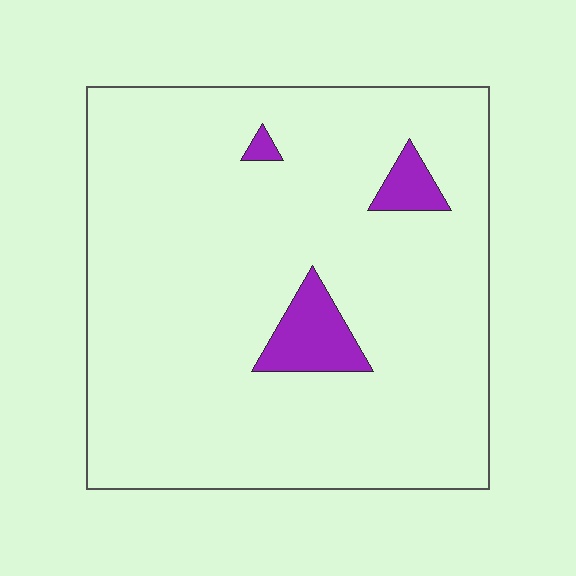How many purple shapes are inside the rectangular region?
3.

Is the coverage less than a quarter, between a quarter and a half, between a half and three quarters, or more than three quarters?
Less than a quarter.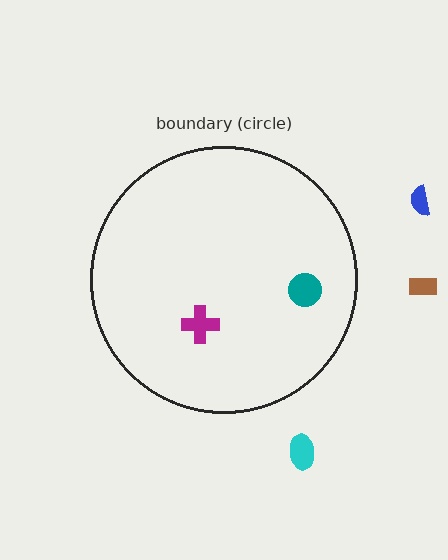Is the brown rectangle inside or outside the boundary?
Outside.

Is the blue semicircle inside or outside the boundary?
Outside.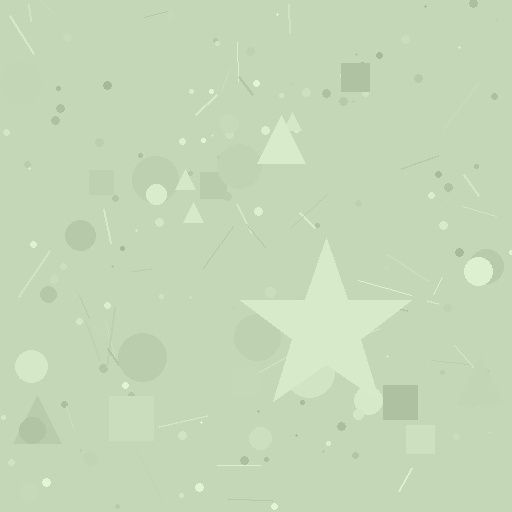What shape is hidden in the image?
A star is hidden in the image.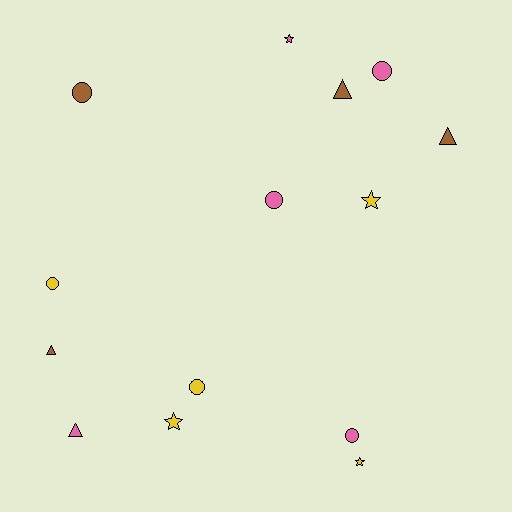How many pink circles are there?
There are 3 pink circles.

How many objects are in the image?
There are 14 objects.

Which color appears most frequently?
Pink, with 5 objects.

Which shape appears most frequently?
Circle, with 6 objects.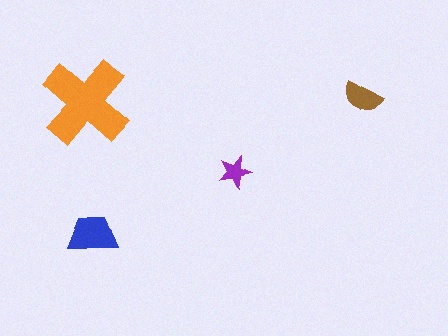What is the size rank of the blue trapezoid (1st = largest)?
2nd.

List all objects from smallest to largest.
The purple star, the brown semicircle, the blue trapezoid, the orange cross.